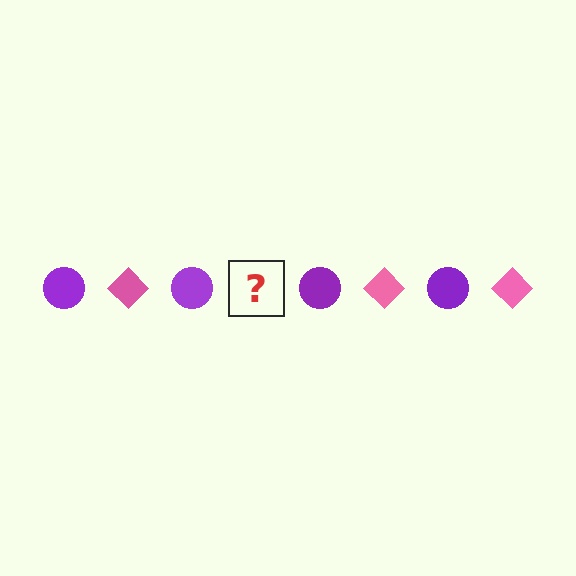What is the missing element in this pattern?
The missing element is a pink diamond.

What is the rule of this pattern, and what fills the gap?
The rule is that the pattern alternates between purple circle and pink diamond. The gap should be filled with a pink diamond.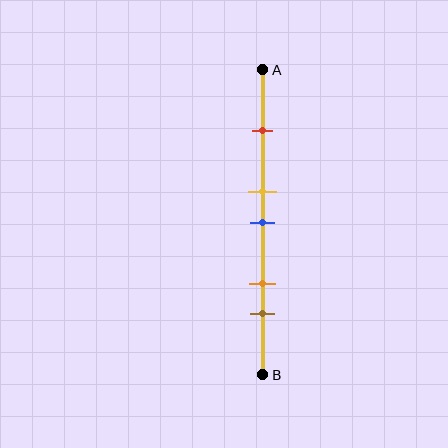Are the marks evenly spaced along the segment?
No, the marks are not evenly spaced.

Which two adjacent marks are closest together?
The yellow and blue marks are the closest adjacent pair.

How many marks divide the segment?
There are 5 marks dividing the segment.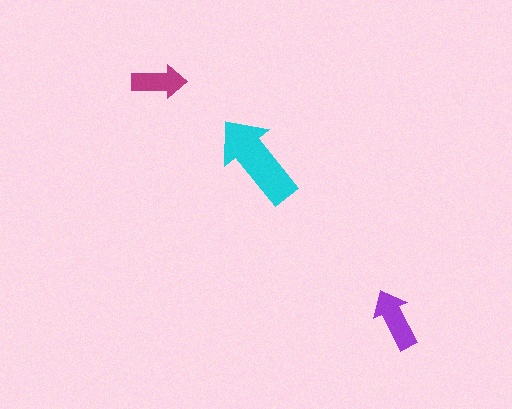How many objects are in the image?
There are 3 objects in the image.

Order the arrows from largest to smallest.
the cyan one, the purple one, the magenta one.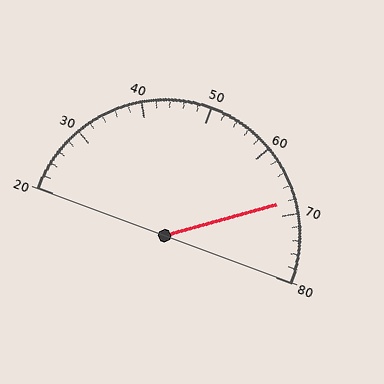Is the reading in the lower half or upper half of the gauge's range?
The reading is in the upper half of the range (20 to 80).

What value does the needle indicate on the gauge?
The needle indicates approximately 68.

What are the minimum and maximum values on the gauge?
The gauge ranges from 20 to 80.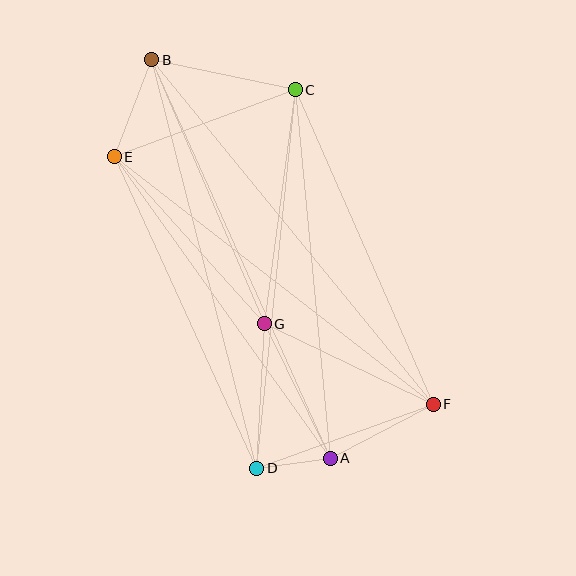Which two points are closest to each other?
Points A and D are closest to each other.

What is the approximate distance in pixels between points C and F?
The distance between C and F is approximately 343 pixels.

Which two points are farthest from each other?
Points B and F are farthest from each other.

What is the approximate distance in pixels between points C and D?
The distance between C and D is approximately 380 pixels.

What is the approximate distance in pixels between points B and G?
The distance between B and G is approximately 287 pixels.